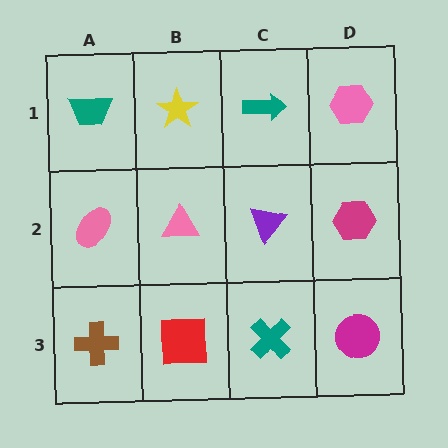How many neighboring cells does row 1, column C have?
3.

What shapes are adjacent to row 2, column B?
A yellow star (row 1, column B), a red square (row 3, column B), a pink ellipse (row 2, column A), a purple triangle (row 2, column C).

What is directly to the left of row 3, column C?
A red square.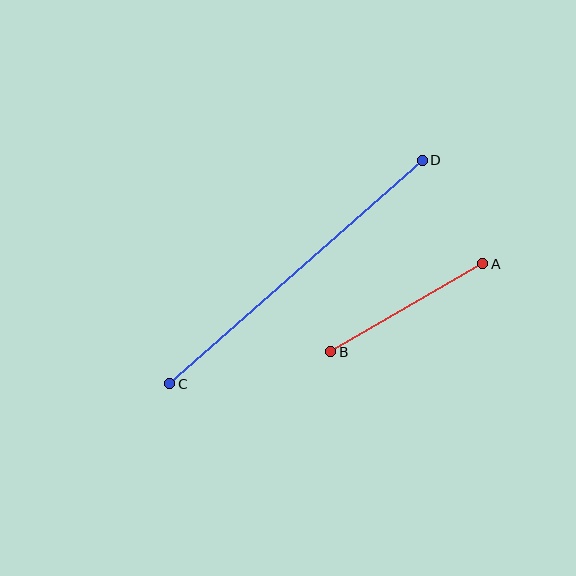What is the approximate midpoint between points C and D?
The midpoint is at approximately (296, 272) pixels.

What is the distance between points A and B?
The distance is approximately 175 pixels.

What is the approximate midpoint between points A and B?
The midpoint is at approximately (407, 308) pixels.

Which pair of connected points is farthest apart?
Points C and D are farthest apart.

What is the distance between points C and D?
The distance is approximately 337 pixels.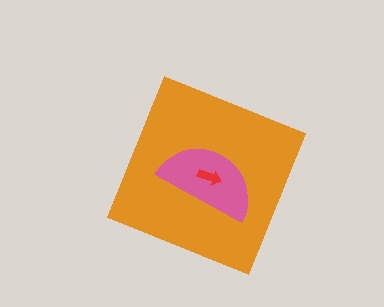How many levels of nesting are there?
3.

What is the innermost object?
The red arrow.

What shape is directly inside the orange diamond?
The pink semicircle.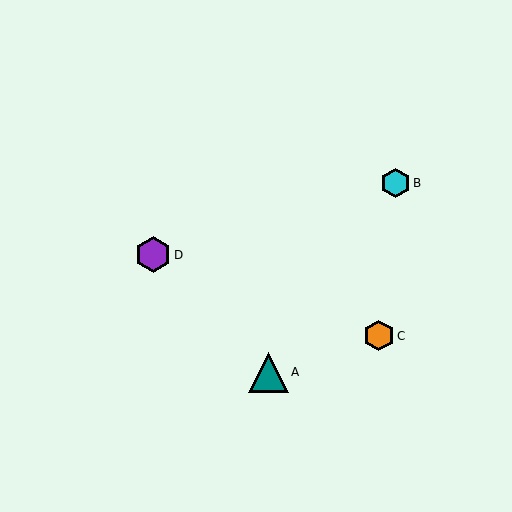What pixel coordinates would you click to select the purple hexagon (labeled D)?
Click at (153, 255) to select the purple hexagon D.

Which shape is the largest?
The teal triangle (labeled A) is the largest.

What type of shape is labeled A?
Shape A is a teal triangle.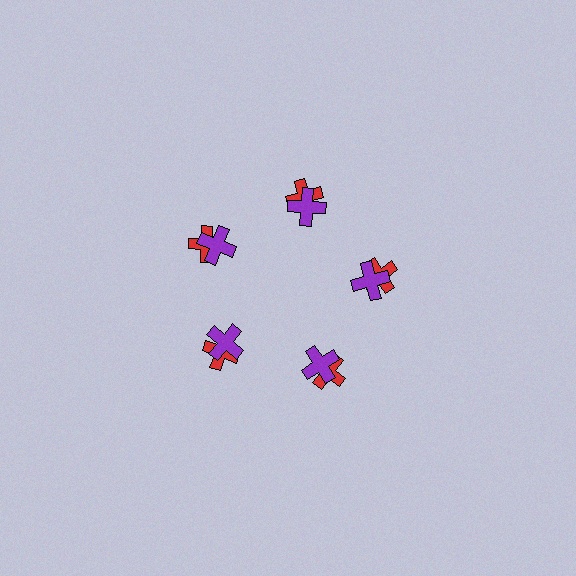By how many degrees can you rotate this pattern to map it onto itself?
The pattern maps onto itself every 72 degrees of rotation.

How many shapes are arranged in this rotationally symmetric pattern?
There are 10 shapes, arranged in 5 groups of 2.